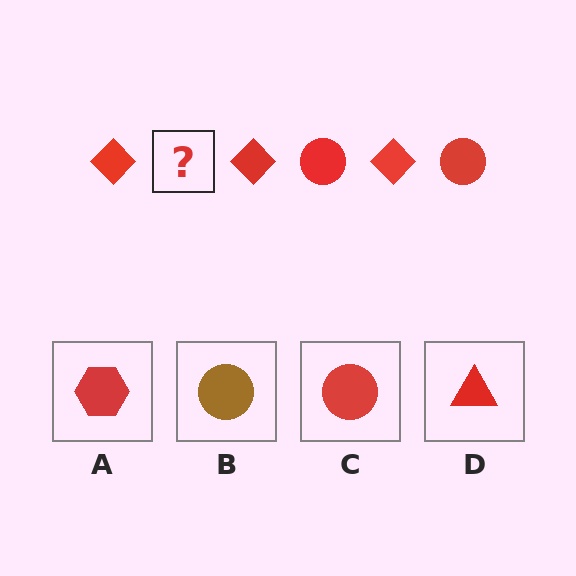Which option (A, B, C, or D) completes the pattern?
C.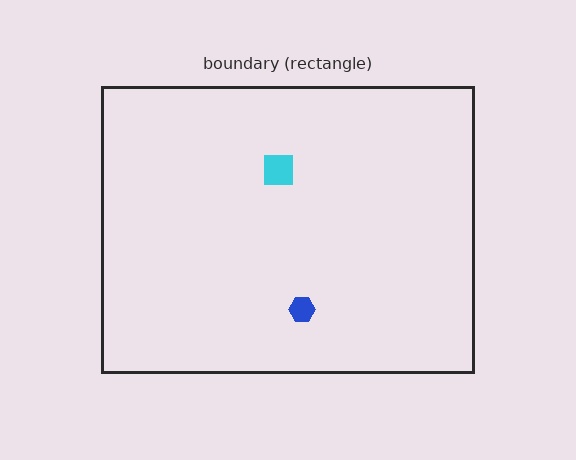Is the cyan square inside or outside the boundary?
Inside.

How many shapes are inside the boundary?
2 inside, 0 outside.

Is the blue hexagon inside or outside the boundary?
Inside.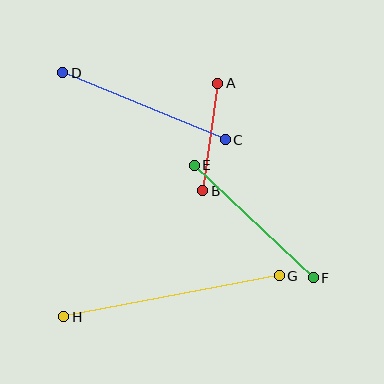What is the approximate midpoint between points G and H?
The midpoint is at approximately (171, 296) pixels.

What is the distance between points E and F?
The distance is approximately 164 pixels.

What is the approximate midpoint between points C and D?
The midpoint is at approximately (144, 106) pixels.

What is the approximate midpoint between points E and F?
The midpoint is at approximately (254, 221) pixels.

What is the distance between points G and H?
The distance is approximately 219 pixels.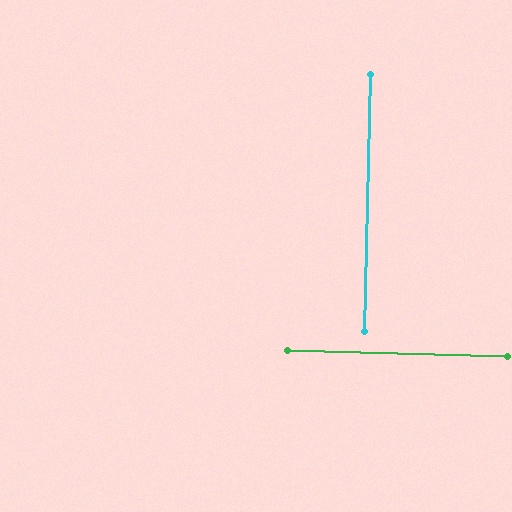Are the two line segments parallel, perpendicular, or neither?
Perpendicular — they meet at approximately 90°.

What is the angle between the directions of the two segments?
Approximately 90 degrees.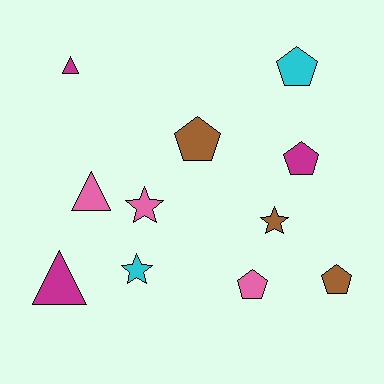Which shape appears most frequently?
Pentagon, with 5 objects.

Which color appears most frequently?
Pink, with 3 objects.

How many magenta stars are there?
There are no magenta stars.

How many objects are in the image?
There are 11 objects.